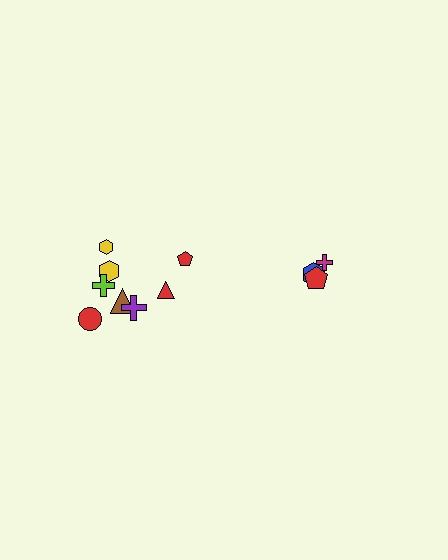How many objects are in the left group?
There are 8 objects.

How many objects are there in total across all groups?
There are 11 objects.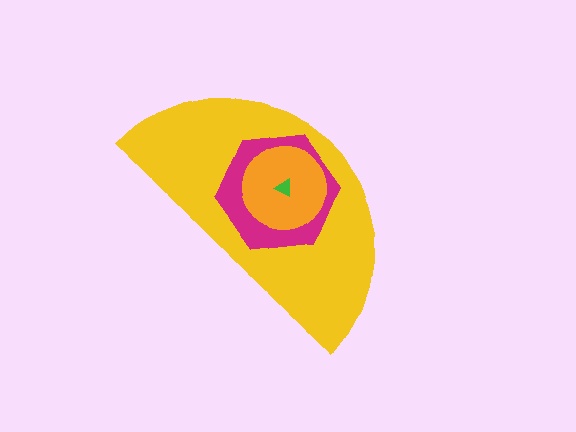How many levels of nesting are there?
4.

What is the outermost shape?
The yellow semicircle.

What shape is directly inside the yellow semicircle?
The magenta hexagon.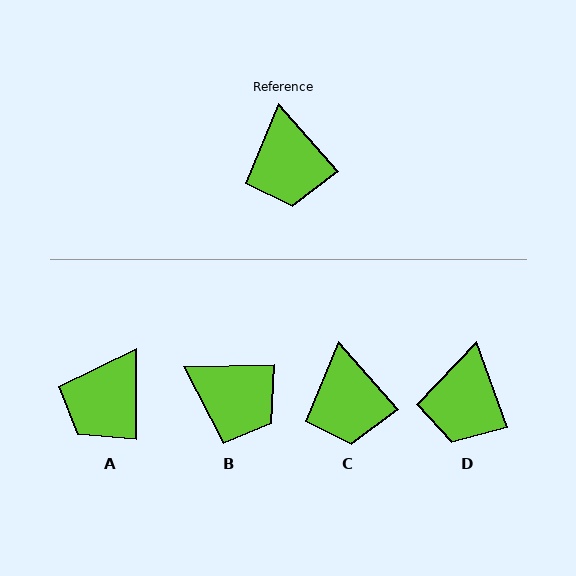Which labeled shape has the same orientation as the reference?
C.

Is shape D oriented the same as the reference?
No, it is off by about 21 degrees.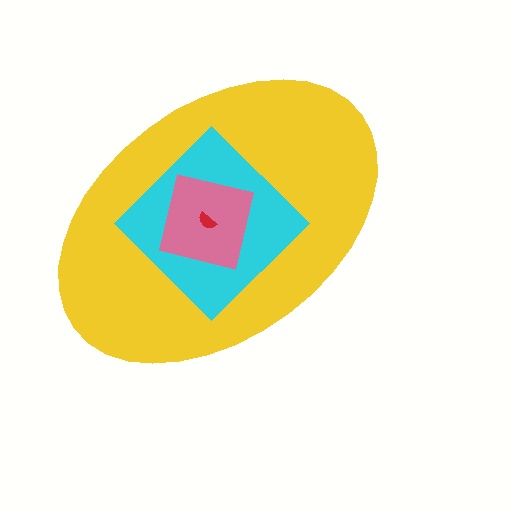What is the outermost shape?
The yellow ellipse.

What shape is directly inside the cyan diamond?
The pink square.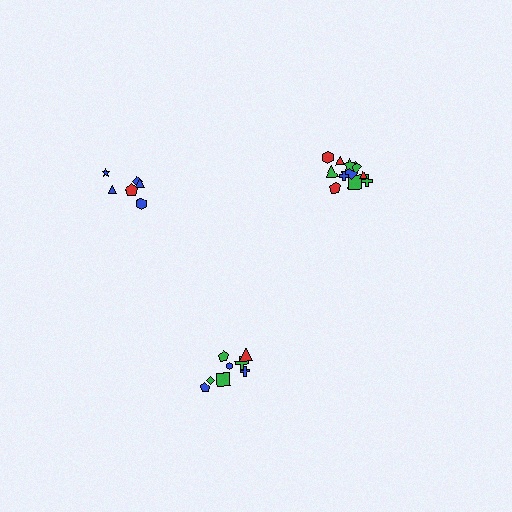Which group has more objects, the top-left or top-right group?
The top-right group.